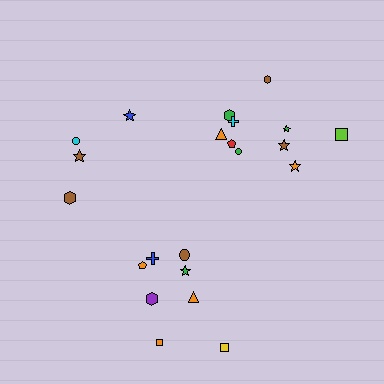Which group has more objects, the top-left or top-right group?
The top-right group.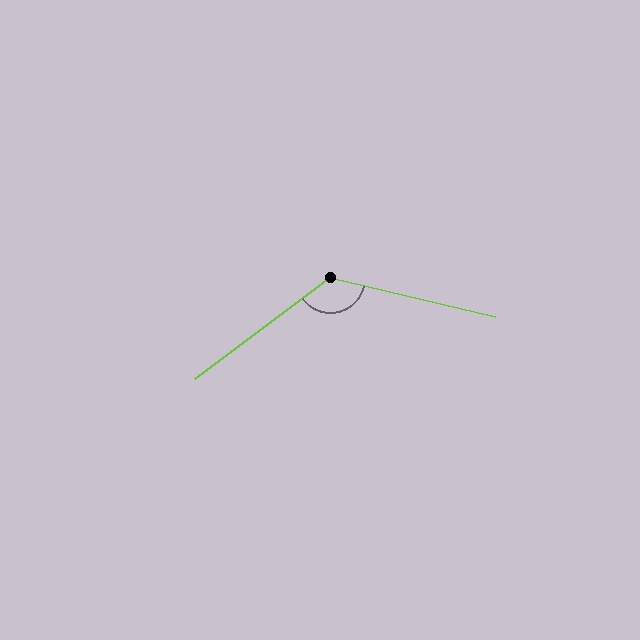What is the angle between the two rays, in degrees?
Approximately 130 degrees.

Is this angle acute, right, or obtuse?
It is obtuse.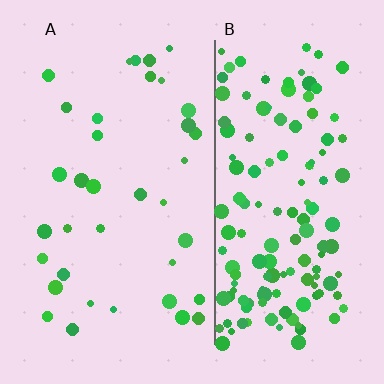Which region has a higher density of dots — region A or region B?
B (the right).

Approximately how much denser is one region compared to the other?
Approximately 4.0× — region B over region A.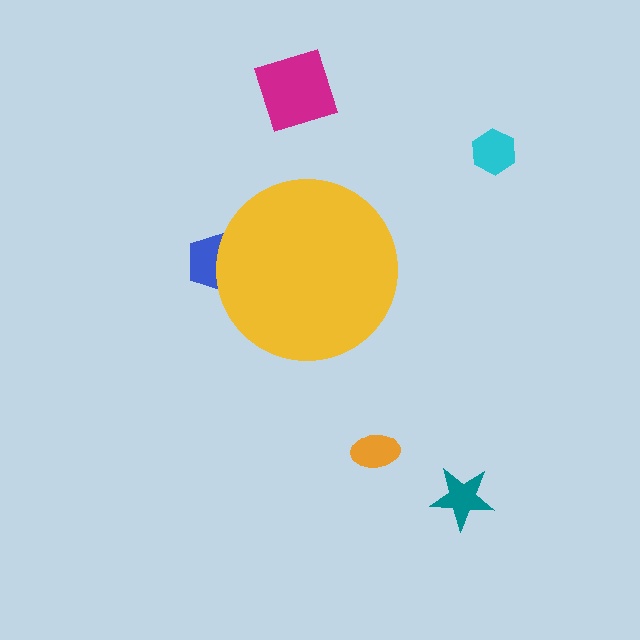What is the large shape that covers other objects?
A yellow circle.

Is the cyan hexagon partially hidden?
No, the cyan hexagon is fully visible.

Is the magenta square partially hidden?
No, the magenta square is fully visible.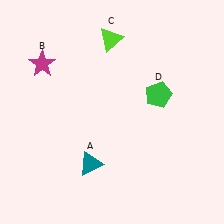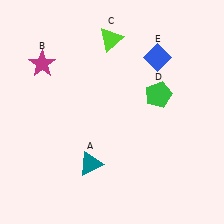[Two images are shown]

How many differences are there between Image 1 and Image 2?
There is 1 difference between the two images.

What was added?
A blue diamond (E) was added in Image 2.